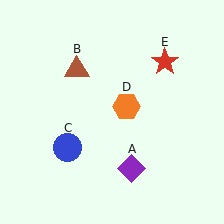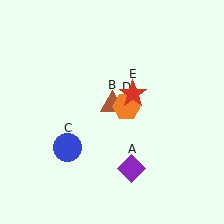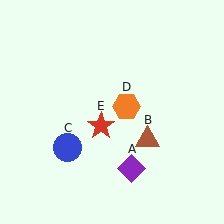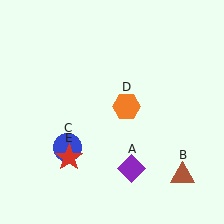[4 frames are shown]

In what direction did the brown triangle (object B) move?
The brown triangle (object B) moved down and to the right.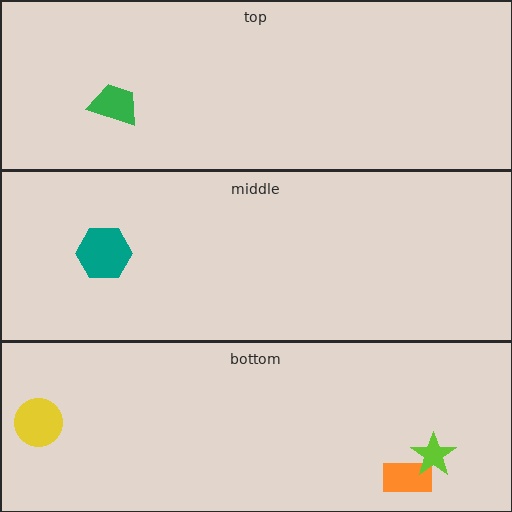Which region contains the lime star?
The bottom region.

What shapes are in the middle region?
The teal hexagon.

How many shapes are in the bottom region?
3.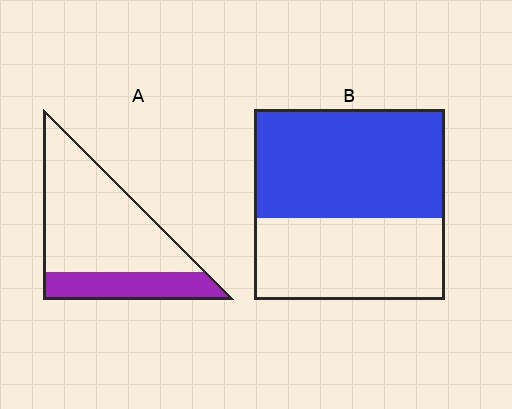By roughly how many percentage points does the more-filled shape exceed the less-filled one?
By roughly 30 percentage points (B over A).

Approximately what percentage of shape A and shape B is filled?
A is approximately 25% and B is approximately 55%.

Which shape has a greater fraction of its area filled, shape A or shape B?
Shape B.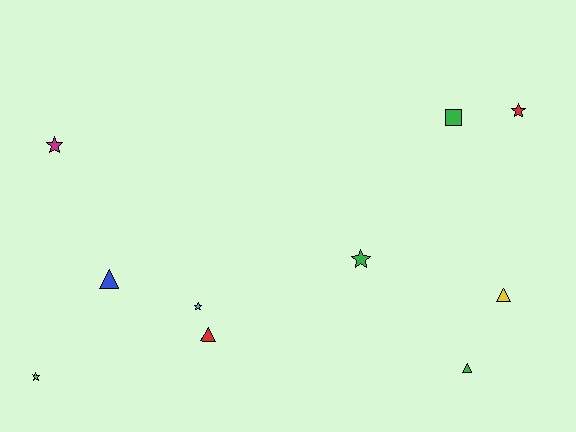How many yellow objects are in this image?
There is 1 yellow object.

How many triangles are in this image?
There are 4 triangles.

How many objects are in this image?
There are 10 objects.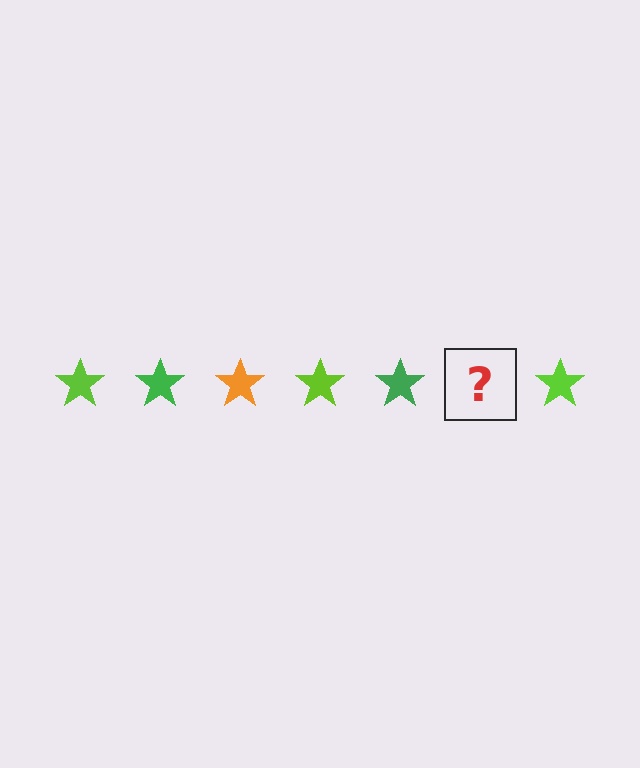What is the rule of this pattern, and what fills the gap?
The rule is that the pattern cycles through lime, green, orange stars. The gap should be filled with an orange star.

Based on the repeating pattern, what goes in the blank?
The blank should be an orange star.